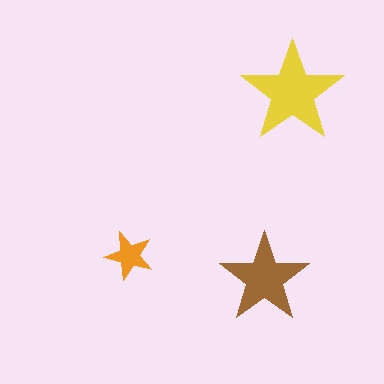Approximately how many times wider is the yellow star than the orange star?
About 2 times wider.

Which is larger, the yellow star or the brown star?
The yellow one.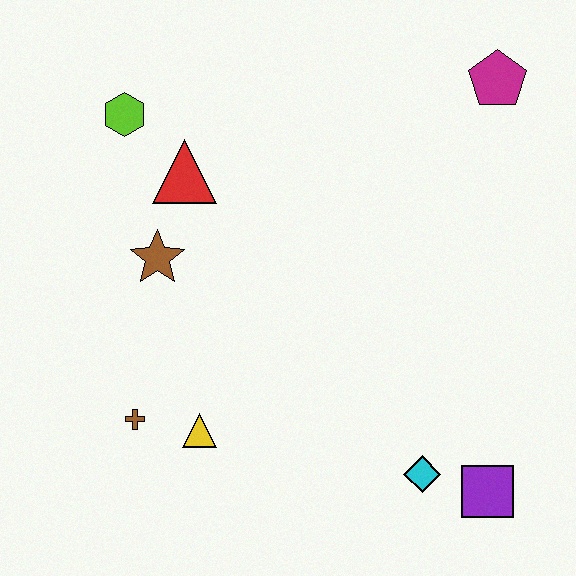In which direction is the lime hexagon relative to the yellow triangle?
The lime hexagon is above the yellow triangle.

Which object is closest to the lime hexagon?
The red triangle is closest to the lime hexagon.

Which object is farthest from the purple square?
The lime hexagon is farthest from the purple square.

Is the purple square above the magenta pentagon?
No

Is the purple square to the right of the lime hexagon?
Yes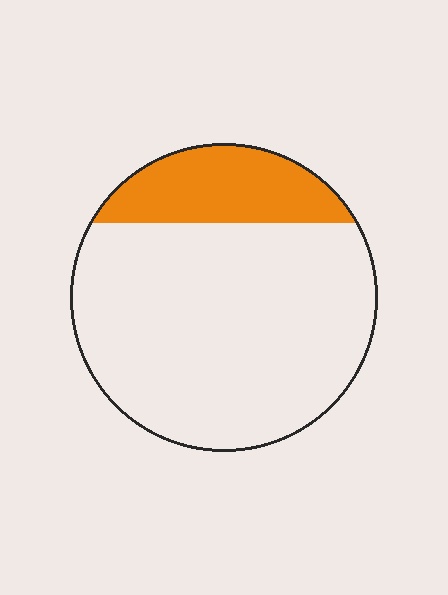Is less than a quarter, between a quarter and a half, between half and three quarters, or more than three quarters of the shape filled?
Less than a quarter.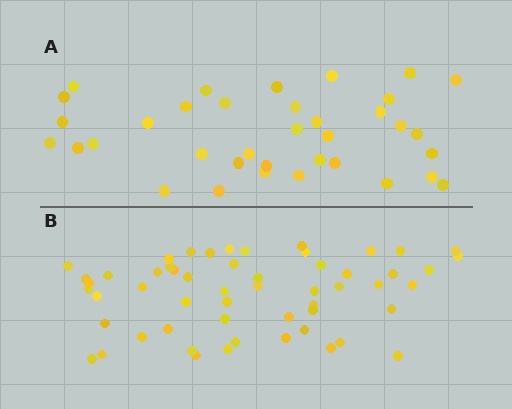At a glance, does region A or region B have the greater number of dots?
Region B (the bottom region) has more dots.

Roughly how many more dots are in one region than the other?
Region B has approximately 20 more dots than region A.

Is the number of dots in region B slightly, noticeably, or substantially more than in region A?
Region B has substantially more. The ratio is roughly 1.5 to 1.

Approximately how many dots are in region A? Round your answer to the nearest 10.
About 40 dots. (The exact count is 36, which rounds to 40.)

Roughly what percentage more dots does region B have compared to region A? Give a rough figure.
About 55% more.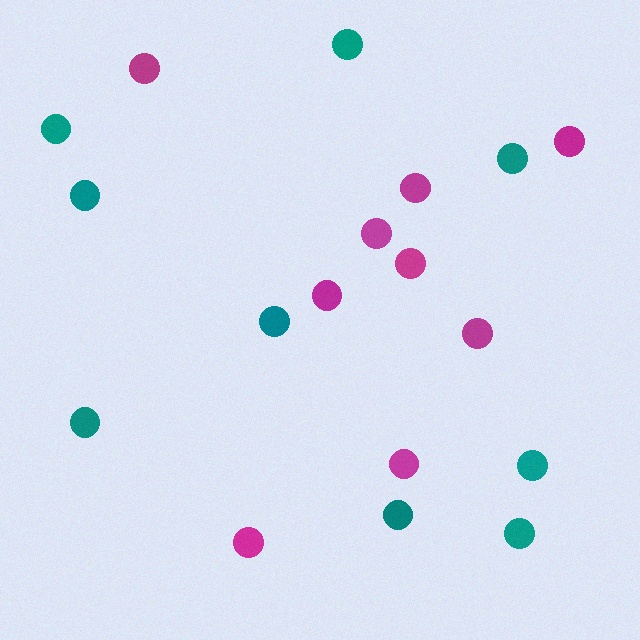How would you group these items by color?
There are 2 groups: one group of teal circles (9) and one group of magenta circles (9).